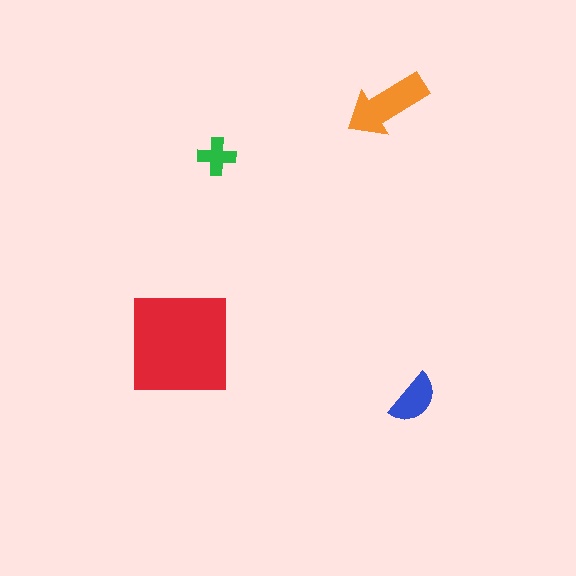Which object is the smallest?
The green cross.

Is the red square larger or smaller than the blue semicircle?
Larger.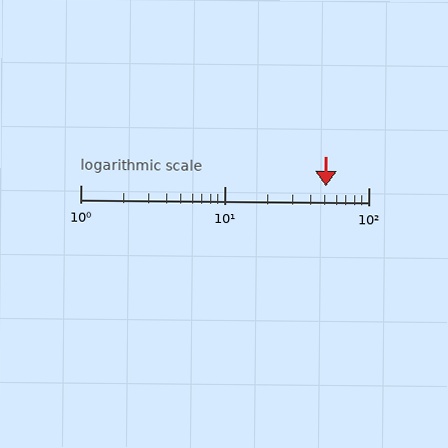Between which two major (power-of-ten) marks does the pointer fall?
The pointer is between 10 and 100.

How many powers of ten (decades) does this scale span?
The scale spans 2 decades, from 1 to 100.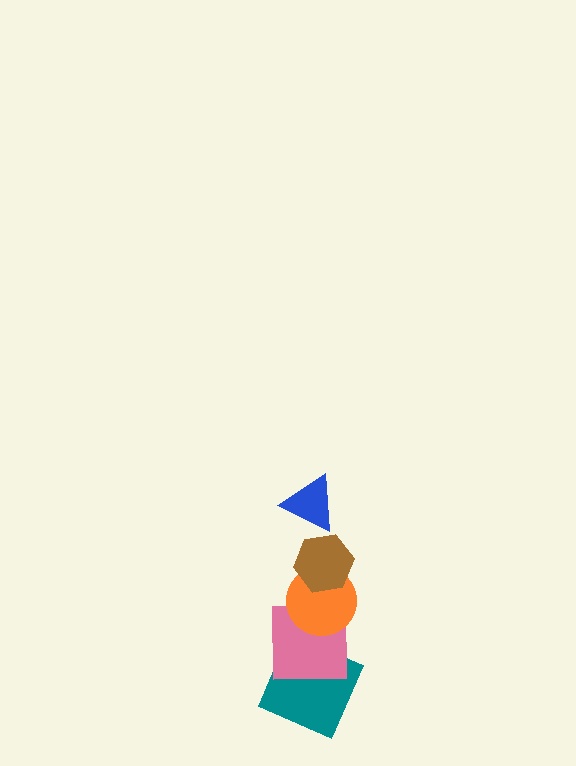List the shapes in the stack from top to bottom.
From top to bottom: the blue triangle, the brown hexagon, the orange circle, the pink square, the teal square.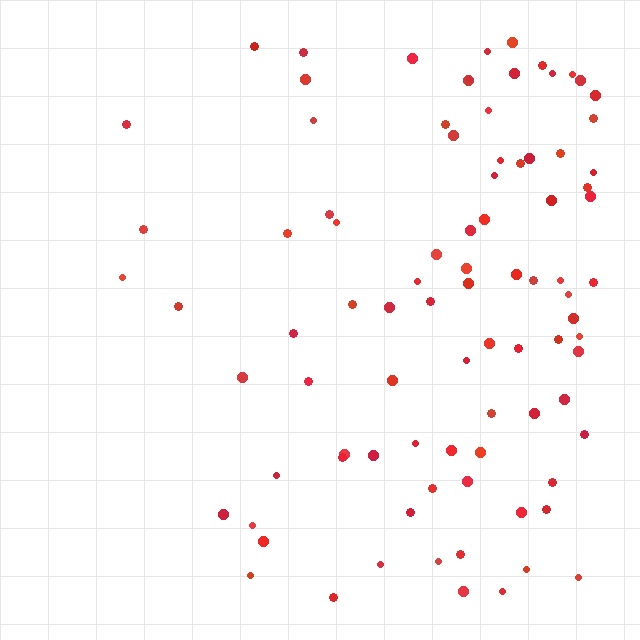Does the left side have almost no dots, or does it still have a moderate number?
Still a moderate number, just noticeably fewer than the right.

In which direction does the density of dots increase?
From left to right, with the right side densest.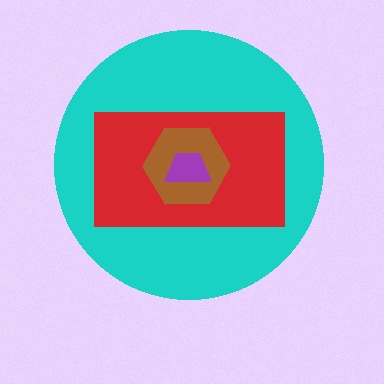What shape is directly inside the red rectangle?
The brown hexagon.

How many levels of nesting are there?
4.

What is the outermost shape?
The cyan circle.